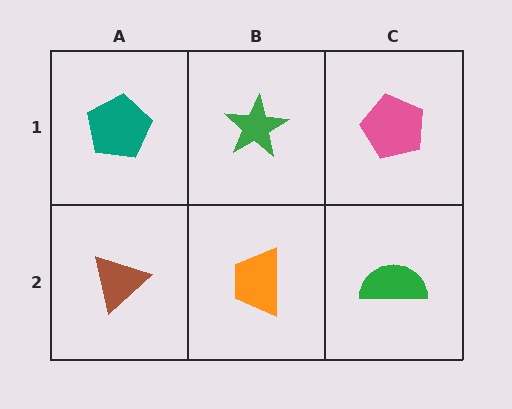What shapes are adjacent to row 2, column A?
A teal pentagon (row 1, column A), an orange trapezoid (row 2, column B).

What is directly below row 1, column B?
An orange trapezoid.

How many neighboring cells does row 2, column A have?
2.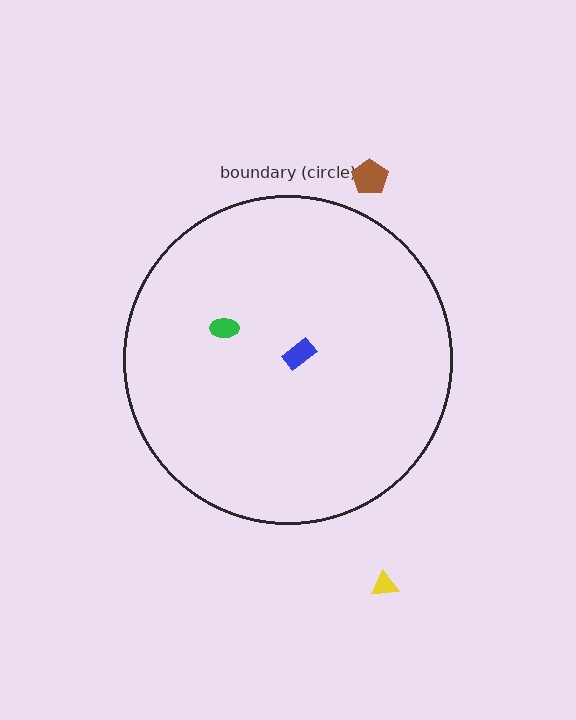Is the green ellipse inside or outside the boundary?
Inside.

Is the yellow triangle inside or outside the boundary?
Outside.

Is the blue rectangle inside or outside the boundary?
Inside.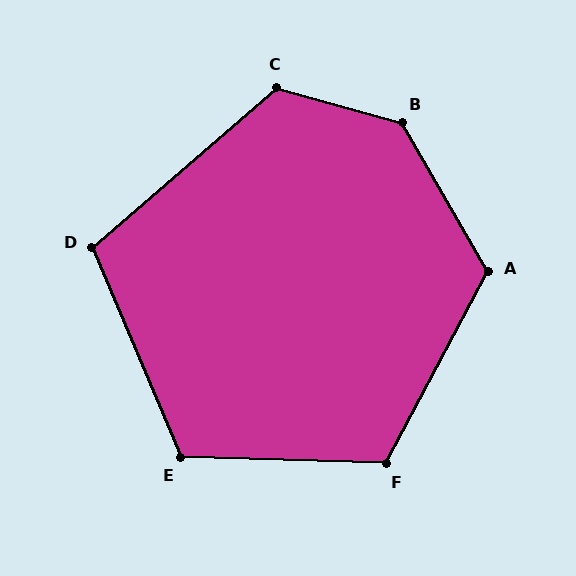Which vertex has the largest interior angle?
B, at approximately 136 degrees.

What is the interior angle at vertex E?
Approximately 114 degrees (obtuse).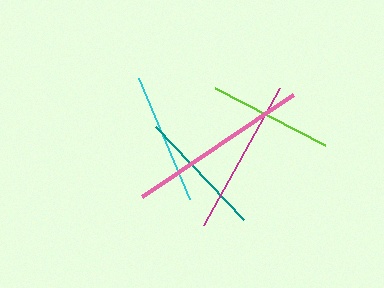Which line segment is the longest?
The pink line is the longest at approximately 182 pixels.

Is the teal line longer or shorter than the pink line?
The pink line is longer than the teal line.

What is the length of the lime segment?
The lime segment is approximately 124 pixels long.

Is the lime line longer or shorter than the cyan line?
The cyan line is longer than the lime line.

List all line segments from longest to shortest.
From longest to shortest: pink, magenta, cyan, teal, lime.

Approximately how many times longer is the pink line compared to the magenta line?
The pink line is approximately 1.2 times the length of the magenta line.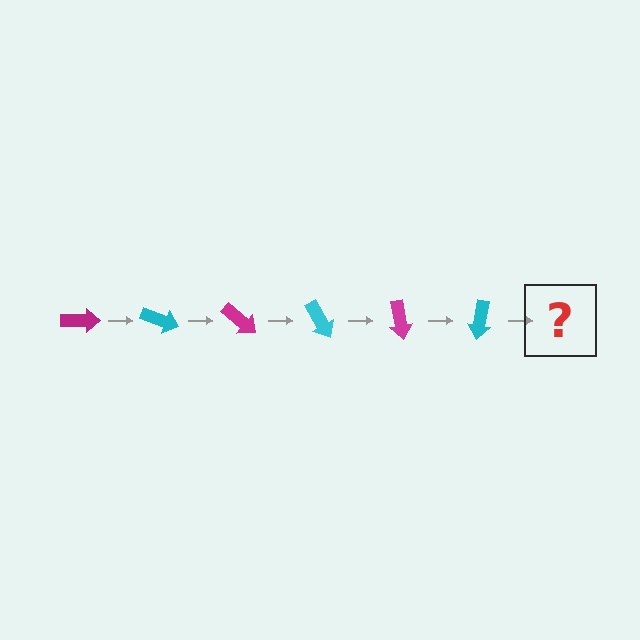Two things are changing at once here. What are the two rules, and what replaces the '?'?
The two rules are that it rotates 20 degrees each step and the color cycles through magenta and cyan. The '?' should be a magenta arrow, rotated 120 degrees from the start.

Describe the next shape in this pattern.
It should be a magenta arrow, rotated 120 degrees from the start.